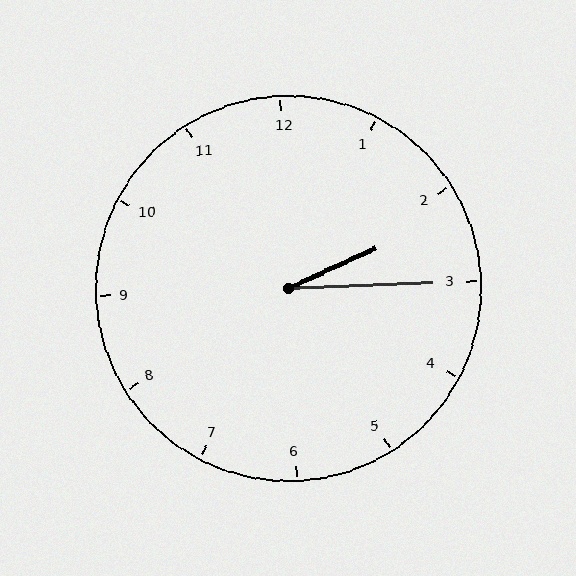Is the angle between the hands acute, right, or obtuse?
It is acute.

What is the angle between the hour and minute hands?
Approximately 22 degrees.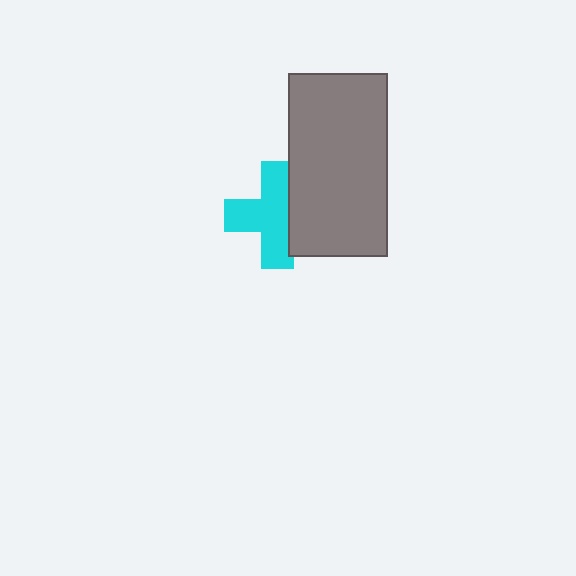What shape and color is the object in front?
The object in front is a gray rectangle.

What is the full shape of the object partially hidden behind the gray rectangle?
The partially hidden object is a cyan cross.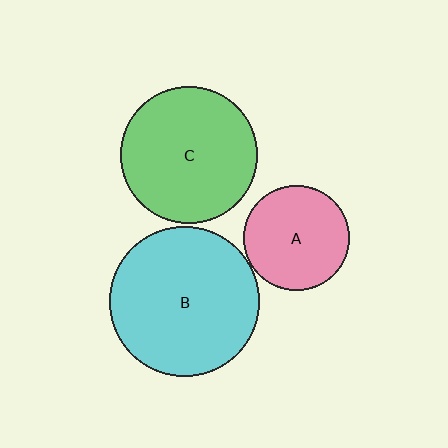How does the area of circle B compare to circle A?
Approximately 2.0 times.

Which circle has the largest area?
Circle B (cyan).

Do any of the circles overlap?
No, none of the circles overlap.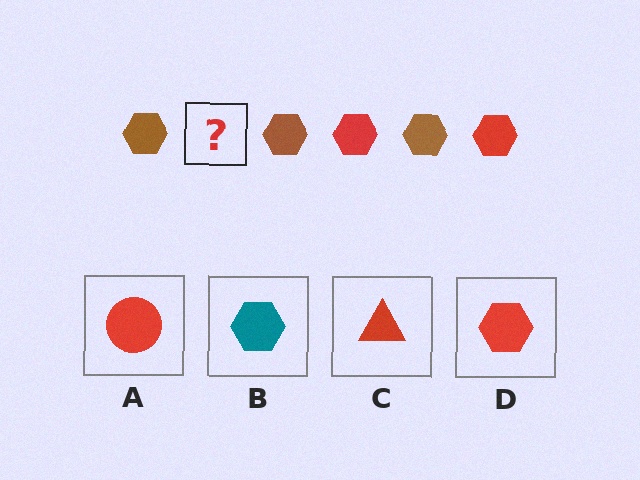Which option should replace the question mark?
Option D.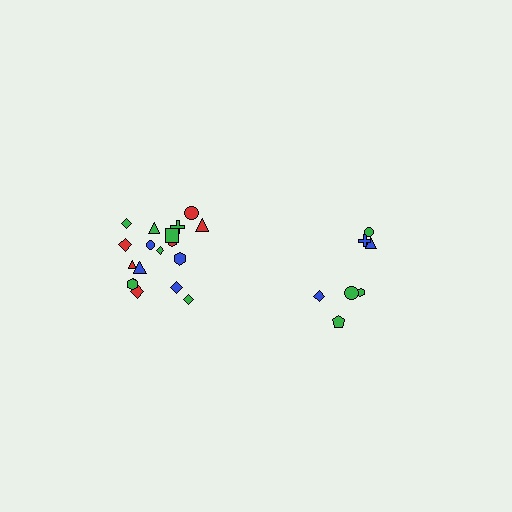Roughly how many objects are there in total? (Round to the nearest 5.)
Roughly 25 objects in total.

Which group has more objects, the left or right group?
The left group.